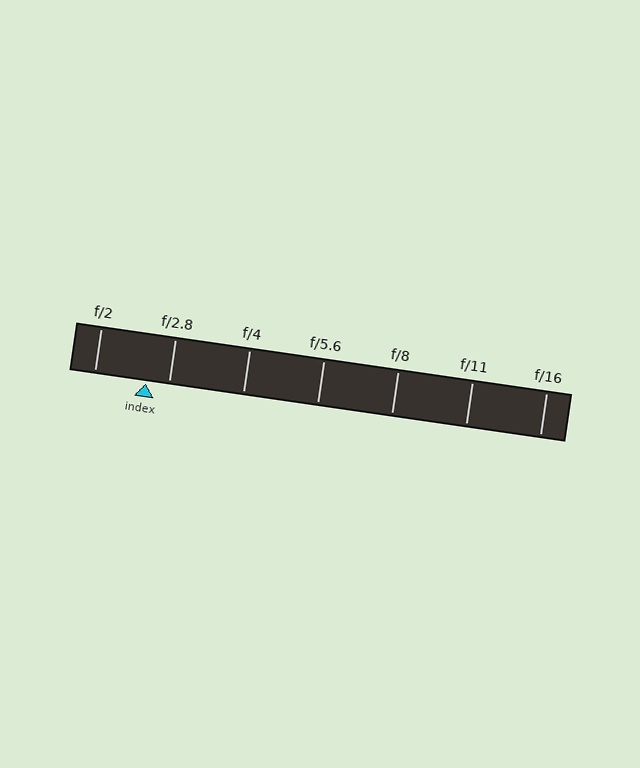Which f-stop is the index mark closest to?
The index mark is closest to f/2.8.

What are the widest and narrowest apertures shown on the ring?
The widest aperture shown is f/2 and the narrowest is f/16.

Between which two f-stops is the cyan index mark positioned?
The index mark is between f/2 and f/2.8.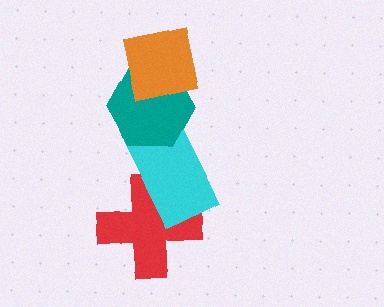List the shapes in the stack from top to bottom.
From top to bottom: the orange square, the teal hexagon, the cyan rectangle, the red cross.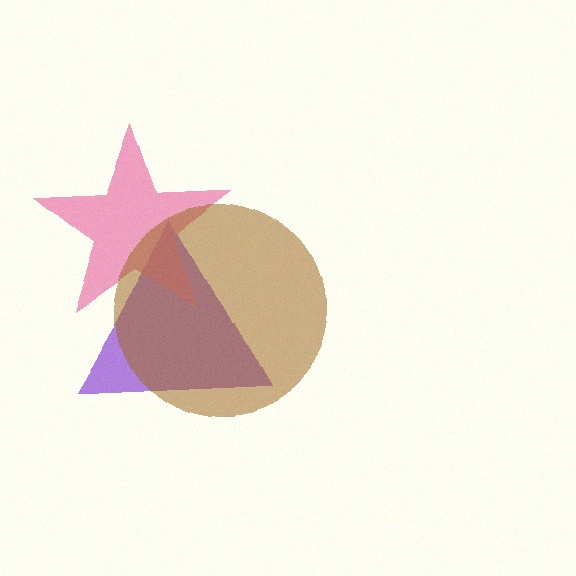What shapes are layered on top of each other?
The layered shapes are: a purple triangle, a pink star, a brown circle.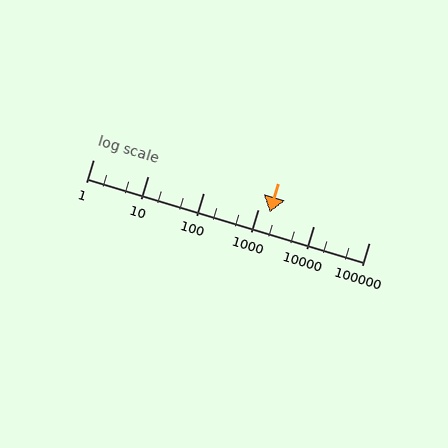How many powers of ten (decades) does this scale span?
The scale spans 5 decades, from 1 to 100000.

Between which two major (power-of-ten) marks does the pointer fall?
The pointer is between 1000 and 10000.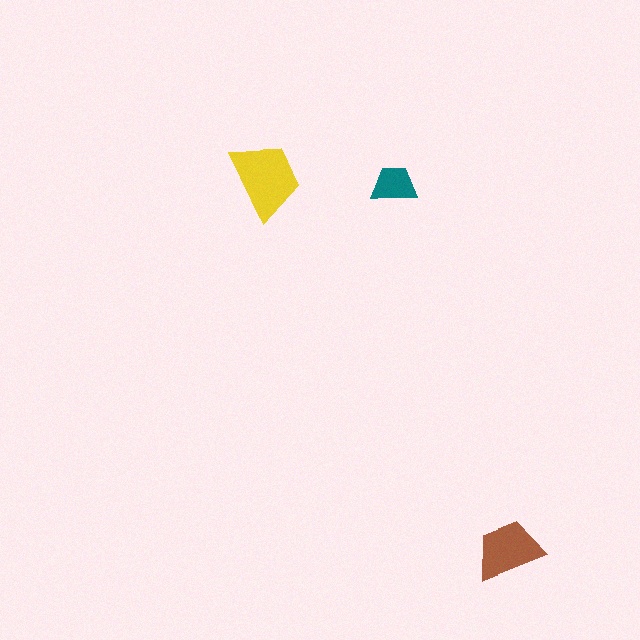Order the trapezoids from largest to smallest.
the yellow one, the brown one, the teal one.